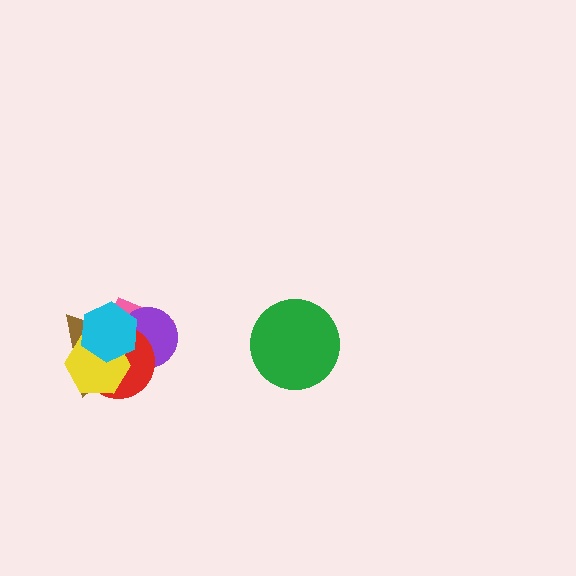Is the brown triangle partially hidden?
Yes, it is partially covered by another shape.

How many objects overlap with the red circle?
5 objects overlap with the red circle.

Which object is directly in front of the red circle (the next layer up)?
The yellow hexagon is directly in front of the red circle.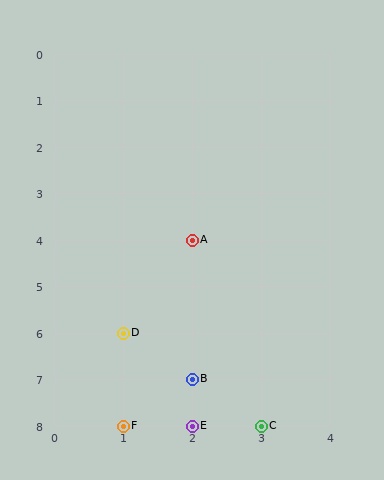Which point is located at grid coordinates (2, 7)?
Point B is at (2, 7).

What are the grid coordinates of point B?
Point B is at grid coordinates (2, 7).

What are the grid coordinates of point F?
Point F is at grid coordinates (1, 8).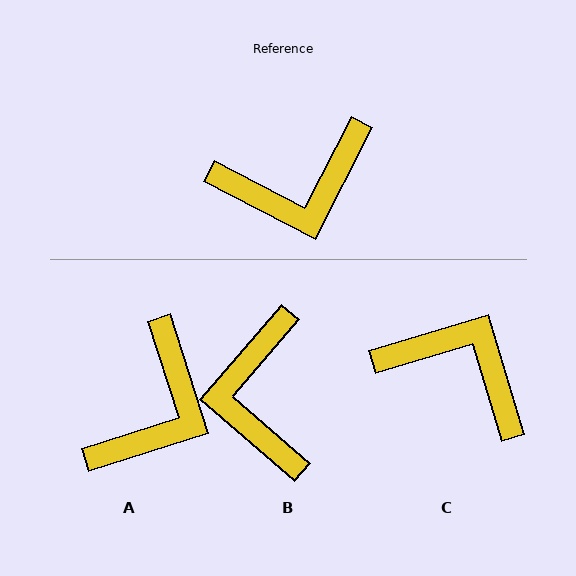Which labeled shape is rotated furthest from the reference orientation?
C, about 134 degrees away.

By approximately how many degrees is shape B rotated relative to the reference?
Approximately 104 degrees clockwise.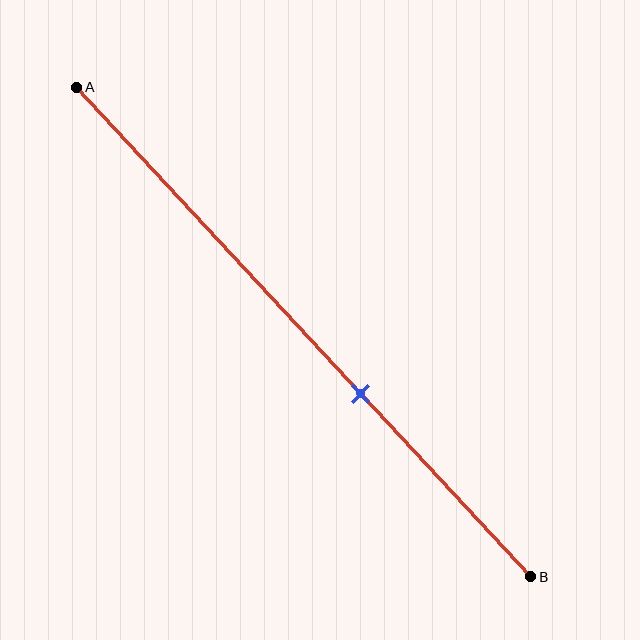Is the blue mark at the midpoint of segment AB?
No, the mark is at about 65% from A, not at the 50% midpoint.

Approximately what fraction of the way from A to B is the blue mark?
The blue mark is approximately 65% of the way from A to B.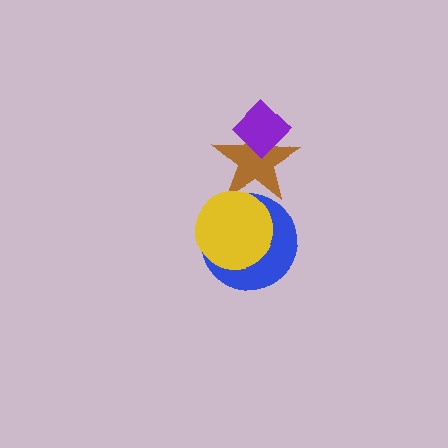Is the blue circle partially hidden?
Yes, it is partially covered by another shape.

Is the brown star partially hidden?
Yes, it is partially covered by another shape.